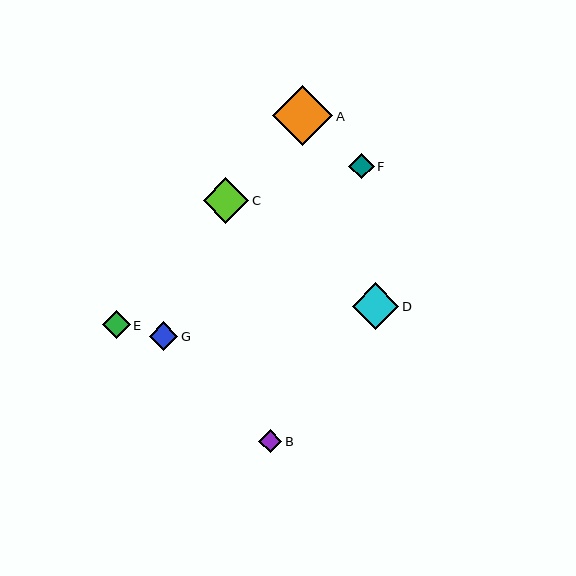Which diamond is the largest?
Diamond A is the largest with a size of approximately 60 pixels.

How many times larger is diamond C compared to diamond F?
Diamond C is approximately 1.8 times the size of diamond F.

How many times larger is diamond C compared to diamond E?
Diamond C is approximately 1.6 times the size of diamond E.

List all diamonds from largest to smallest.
From largest to smallest: A, D, C, G, E, F, B.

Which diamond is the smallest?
Diamond B is the smallest with a size of approximately 23 pixels.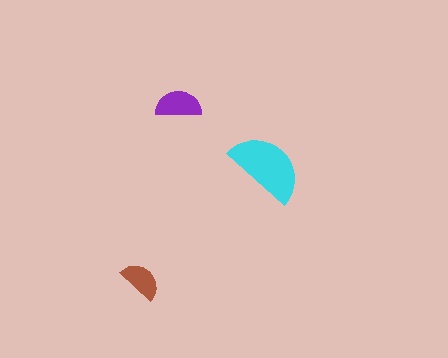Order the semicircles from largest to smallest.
the cyan one, the purple one, the brown one.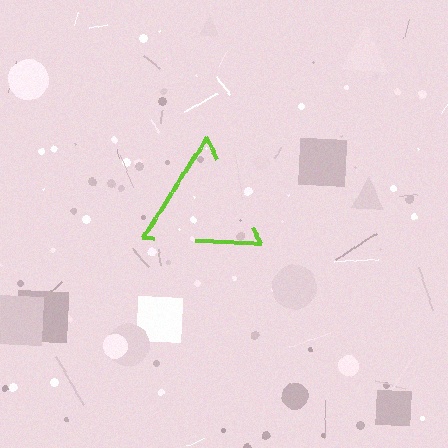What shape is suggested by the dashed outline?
The dashed outline suggests a triangle.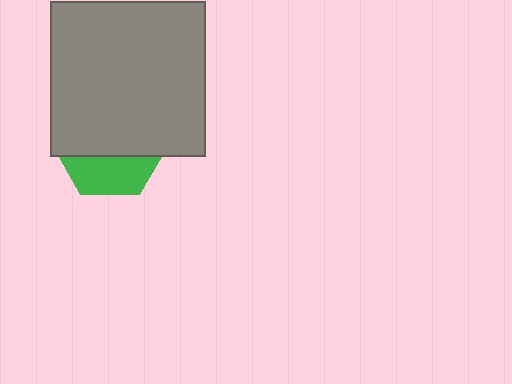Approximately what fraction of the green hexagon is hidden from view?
Roughly 67% of the green hexagon is hidden behind the gray square.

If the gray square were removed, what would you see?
You would see the complete green hexagon.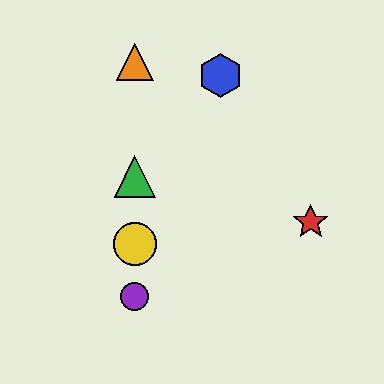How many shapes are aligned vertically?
4 shapes (the green triangle, the yellow circle, the purple circle, the orange triangle) are aligned vertically.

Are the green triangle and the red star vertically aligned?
No, the green triangle is at x≈135 and the red star is at x≈311.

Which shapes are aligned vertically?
The green triangle, the yellow circle, the purple circle, the orange triangle are aligned vertically.